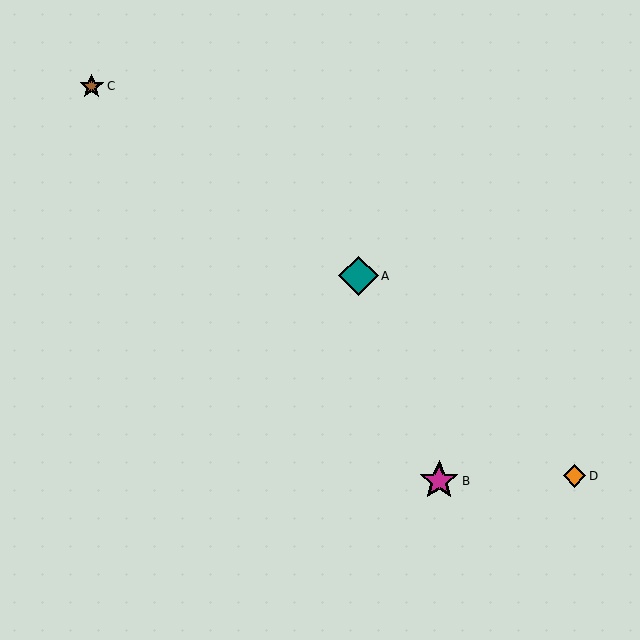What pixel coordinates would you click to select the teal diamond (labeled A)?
Click at (359, 276) to select the teal diamond A.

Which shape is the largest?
The teal diamond (labeled A) is the largest.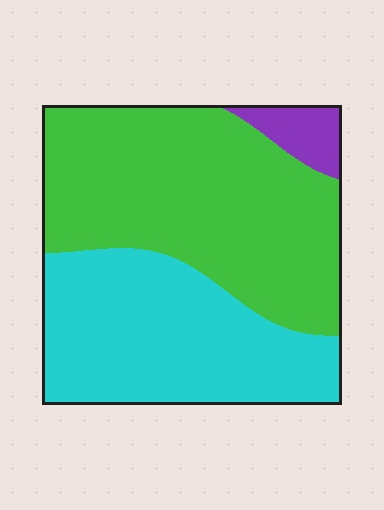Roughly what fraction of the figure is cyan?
Cyan takes up about two fifths (2/5) of the figure.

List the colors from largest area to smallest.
From largest to smallest: green, cyan, purple.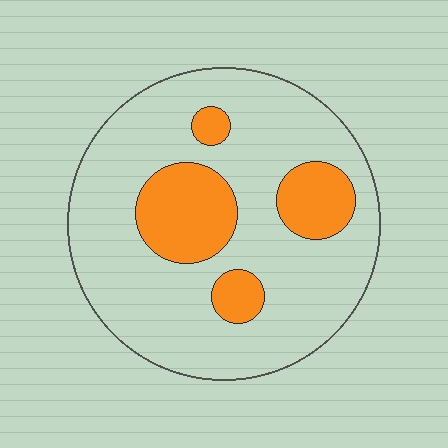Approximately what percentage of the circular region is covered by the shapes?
Approximately 20%.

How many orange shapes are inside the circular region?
4.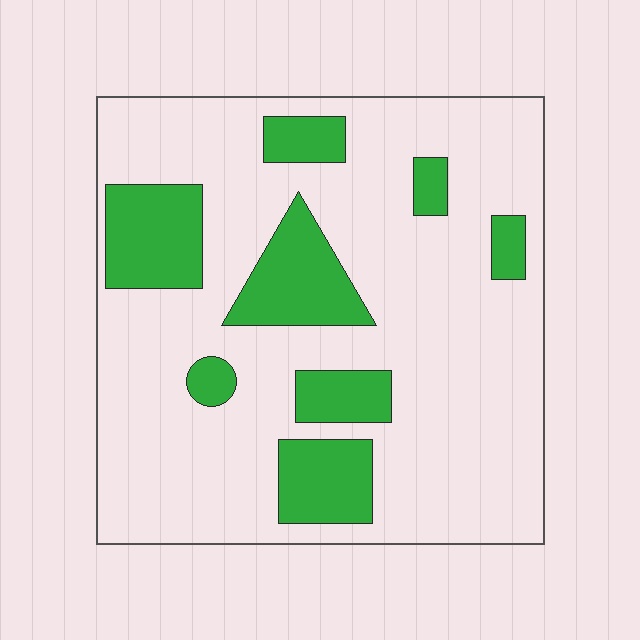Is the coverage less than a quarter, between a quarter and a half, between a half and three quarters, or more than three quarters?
Less than a quarter.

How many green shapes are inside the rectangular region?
8.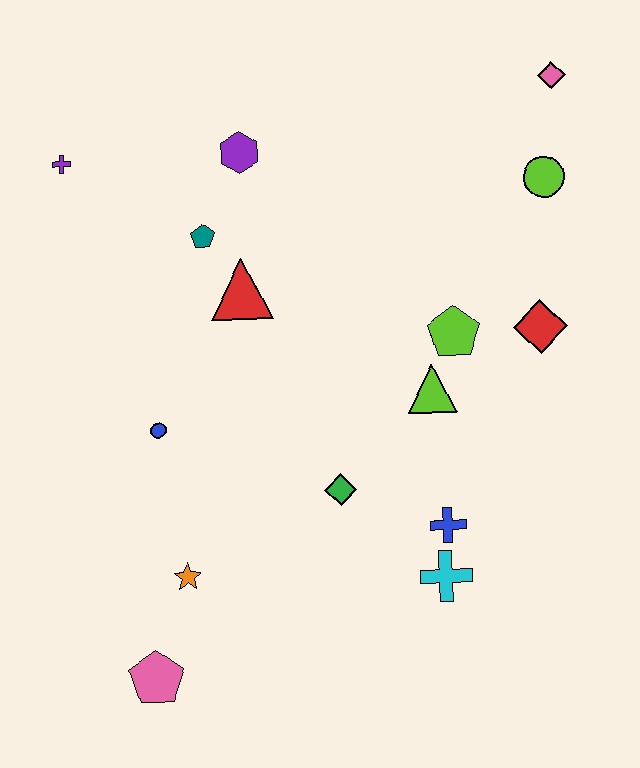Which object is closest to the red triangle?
The teal pentagon is closest to the red triangle.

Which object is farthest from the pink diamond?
The pink pentagon is farthest from the pink diamond.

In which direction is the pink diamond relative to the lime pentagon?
The pink diamond is above the lime pentagon.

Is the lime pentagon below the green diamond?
No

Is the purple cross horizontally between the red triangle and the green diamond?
No